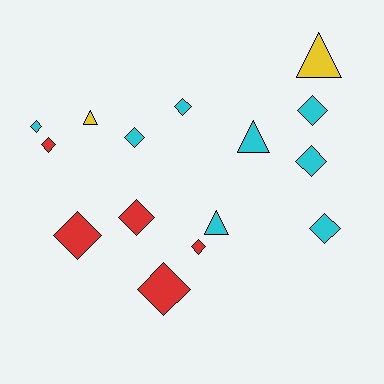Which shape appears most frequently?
Diamond, with 11 objects.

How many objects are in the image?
There are 15 objects.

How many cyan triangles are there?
There are 2 cyan triangles.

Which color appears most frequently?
Cyan, with 8 objects.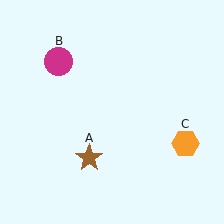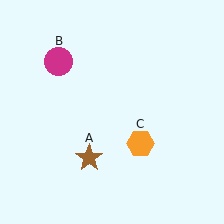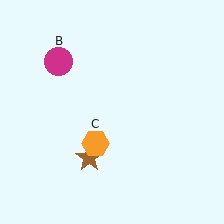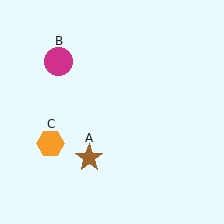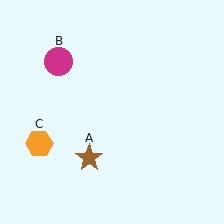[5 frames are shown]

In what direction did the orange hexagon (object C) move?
The orange hexagon (object C) moved left.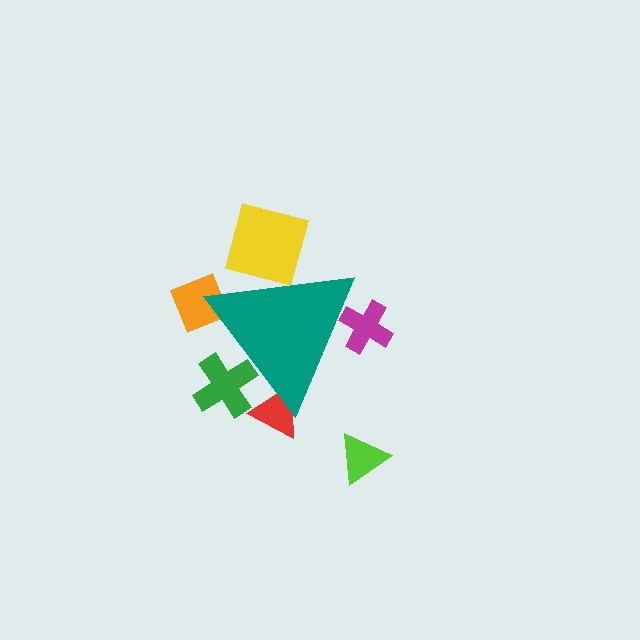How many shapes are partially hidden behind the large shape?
5 shapes are partially hidden.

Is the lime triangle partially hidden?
No, the lime triangle is fully visible.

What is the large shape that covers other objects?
A teal triangle.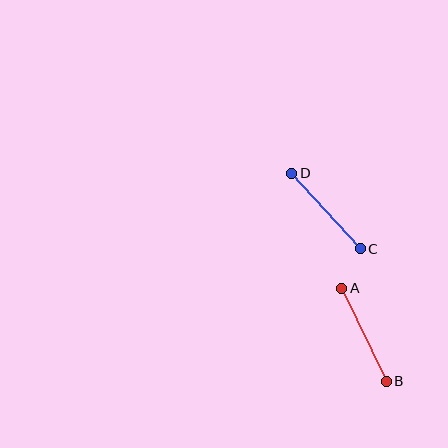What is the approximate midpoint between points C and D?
The midpoint is at approximately (326, 211) pixels.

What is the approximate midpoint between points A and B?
The midpoint is at approximately (364, 335) pixels.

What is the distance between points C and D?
The distance is approximately 102 pixels.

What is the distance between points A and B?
The distance is approximately 103 pixels.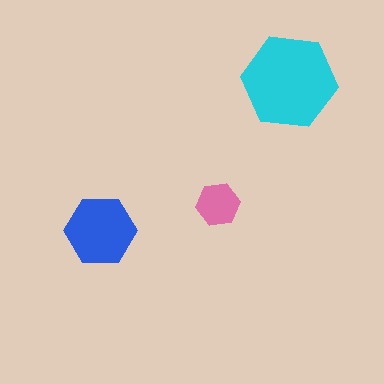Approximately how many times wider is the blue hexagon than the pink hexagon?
About 1.5 times wider.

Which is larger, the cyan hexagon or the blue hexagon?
The cyan one.